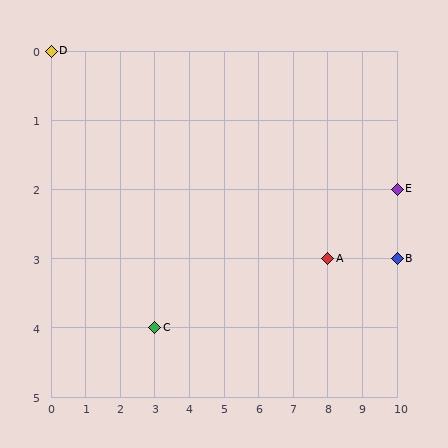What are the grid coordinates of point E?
Point E is at grid coordinates (10, 2).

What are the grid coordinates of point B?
Point B is at grid coordinates (10, 3).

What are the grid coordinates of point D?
Point D is at grid coordinates (0, 0).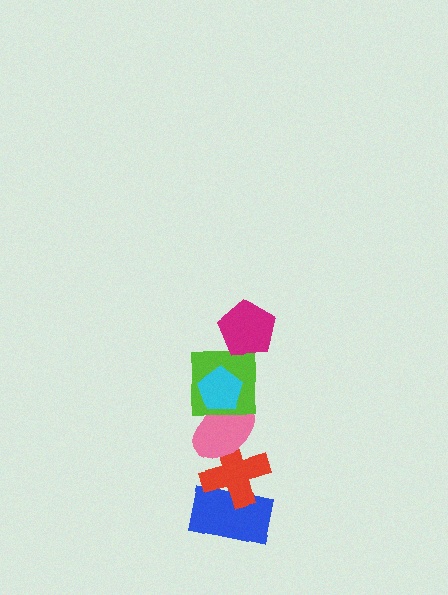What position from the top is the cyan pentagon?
The cyan pentagon is 2nd from the top.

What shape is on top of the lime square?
The cyan pentagon is on top of the lime square.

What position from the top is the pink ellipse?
The pink ellipse is 4th from the top.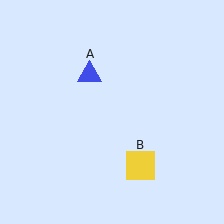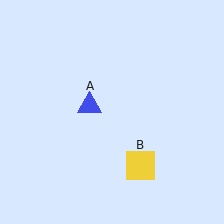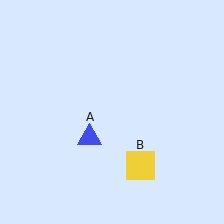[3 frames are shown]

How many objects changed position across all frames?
1 object changed position: blue triangle (object A).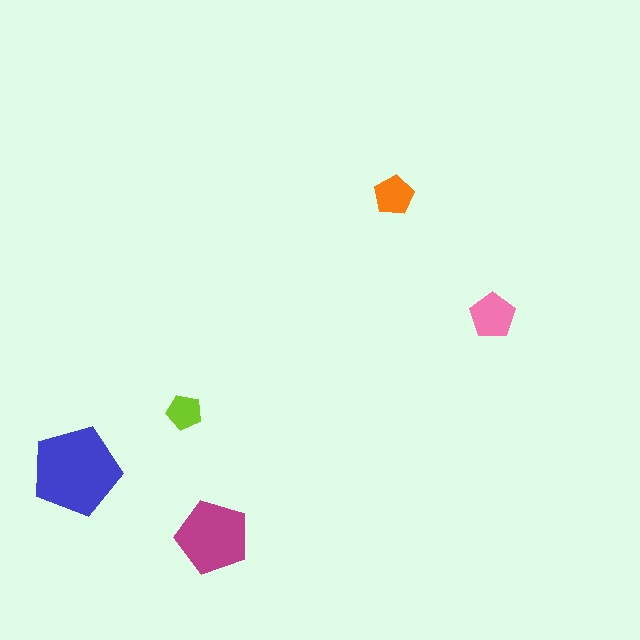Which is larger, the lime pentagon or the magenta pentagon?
The magenta one.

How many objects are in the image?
There are 5 objects in the image.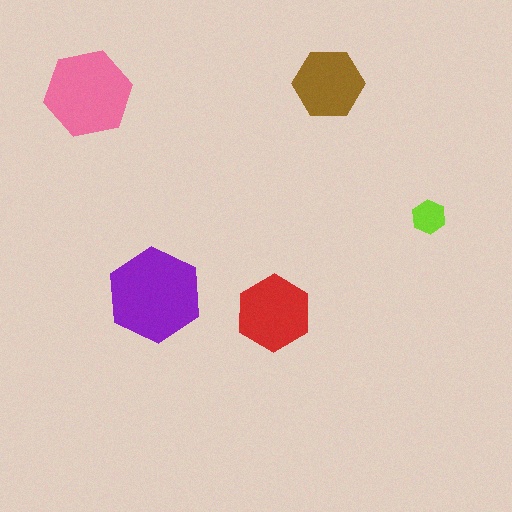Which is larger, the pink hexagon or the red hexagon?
The pink one.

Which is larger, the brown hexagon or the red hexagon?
The red one.